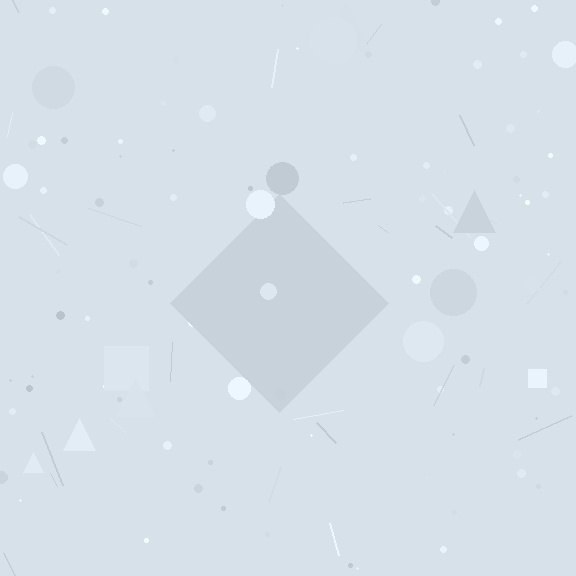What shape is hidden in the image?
A diamond is hidden in the image.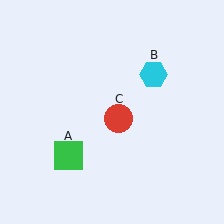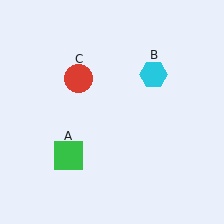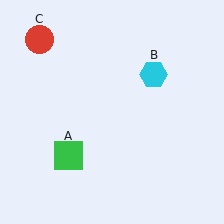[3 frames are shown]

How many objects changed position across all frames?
1 object changed position: red circle (object C).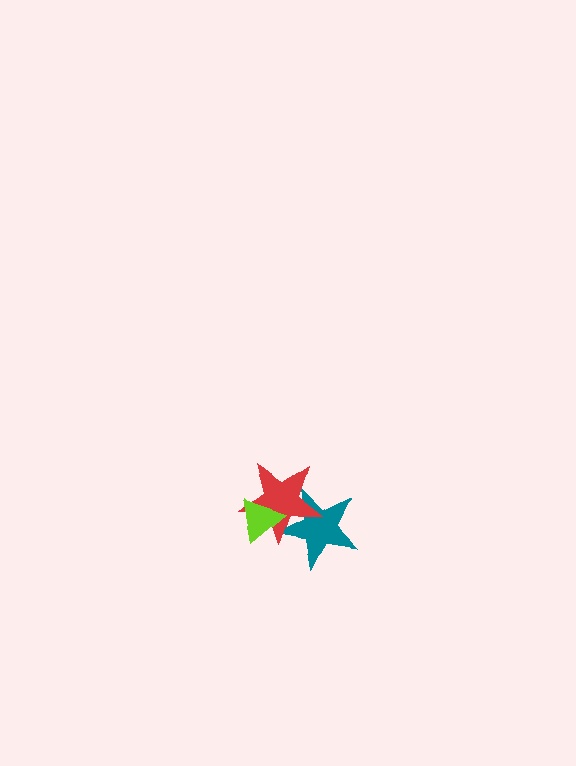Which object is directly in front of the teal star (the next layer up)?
The red star is directly in front of the teal star.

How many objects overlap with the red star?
2 objects overlap with the red star.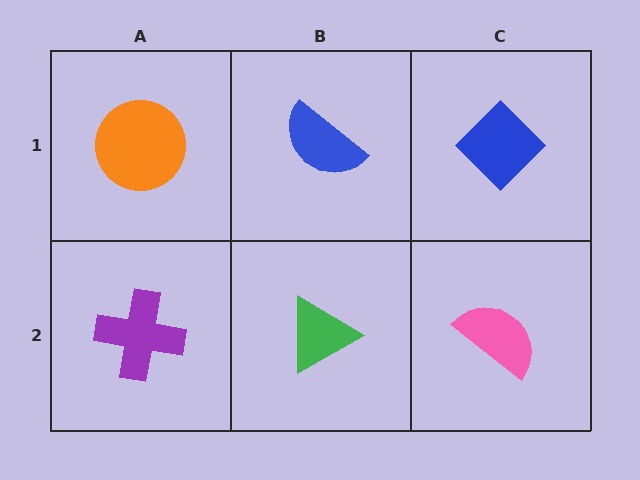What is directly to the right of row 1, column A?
A blue semicircle.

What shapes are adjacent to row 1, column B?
A green triangle (row 2, column B), an orange circle (row 1, column A), a blue diamond (row 1, column C).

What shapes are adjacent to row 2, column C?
A blue diamond (row 1, column C), a green triangle (row 2, column B).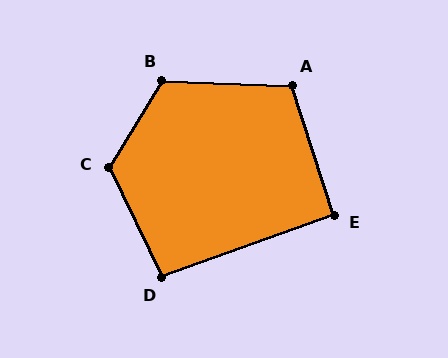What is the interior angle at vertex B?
Approximately 120 degrees (obtuse).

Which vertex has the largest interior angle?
C, at approximately 123 degrees.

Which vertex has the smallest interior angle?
E, at approximately 92 degrees.